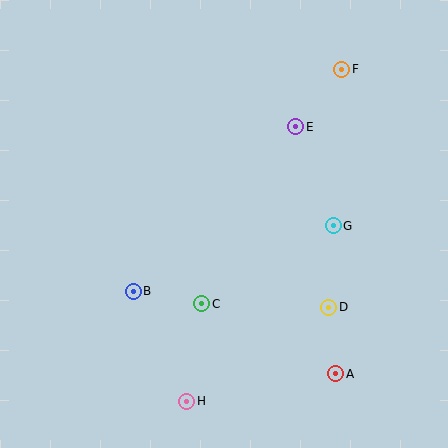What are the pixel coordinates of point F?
Point F is at (342, 69).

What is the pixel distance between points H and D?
The distance between H and D is 170 pixels.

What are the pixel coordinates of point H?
Point H is at (187, 401).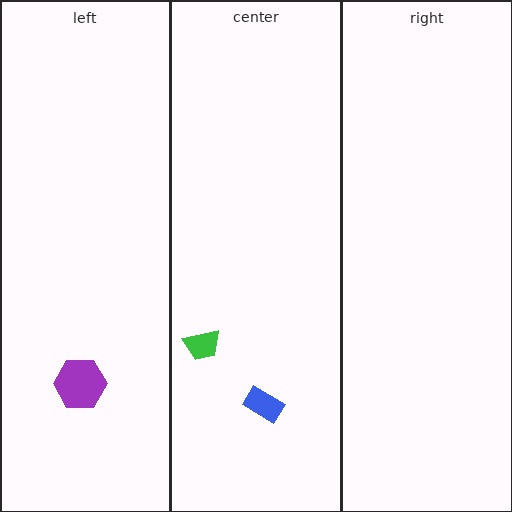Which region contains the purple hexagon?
The left region.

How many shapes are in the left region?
1.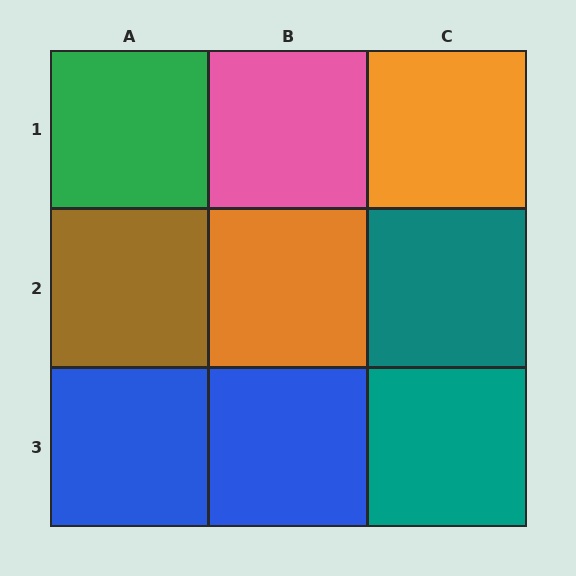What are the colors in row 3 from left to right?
Blue, blue, teal.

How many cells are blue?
2 cells are blue.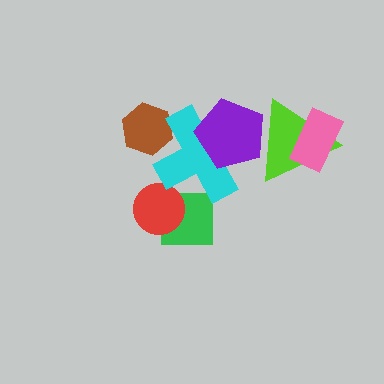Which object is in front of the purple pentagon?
The lime triangle is in front of the purple pentagon.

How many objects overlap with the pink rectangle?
1 object overlaps with the pink rectangle.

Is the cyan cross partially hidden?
Yes, it is partially covered by another shape.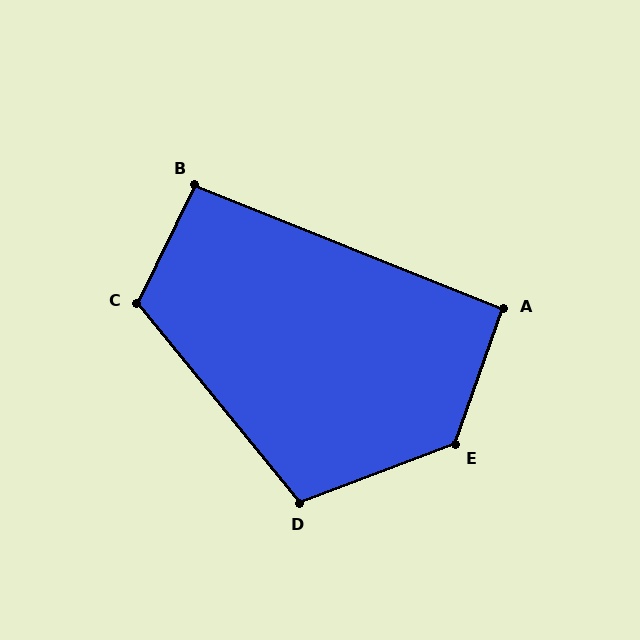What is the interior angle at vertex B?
Approximately 94 degrees (approximately right).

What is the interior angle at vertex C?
Approximately 115 degrees (obtuse).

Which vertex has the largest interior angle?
E, at approximately 130 degrees.